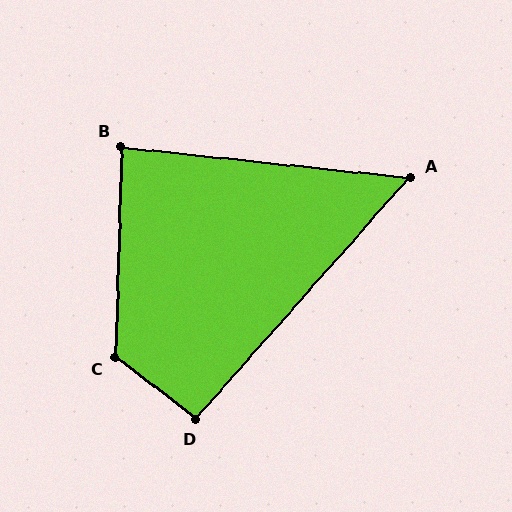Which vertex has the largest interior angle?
C, at approximately 126 degrees.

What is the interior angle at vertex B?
Approximately 86 degrees (approximately right).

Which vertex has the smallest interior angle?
A, at approximately 54 degrees.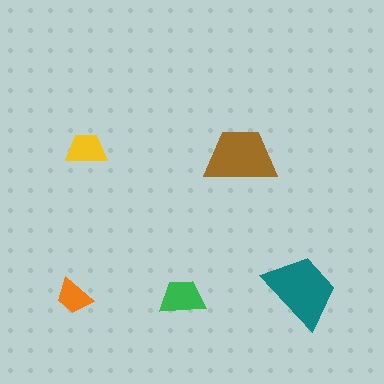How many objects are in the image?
There are 5 objects in the image.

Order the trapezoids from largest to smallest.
the teal one, the brown one, the green one, the yellow one, the orange one.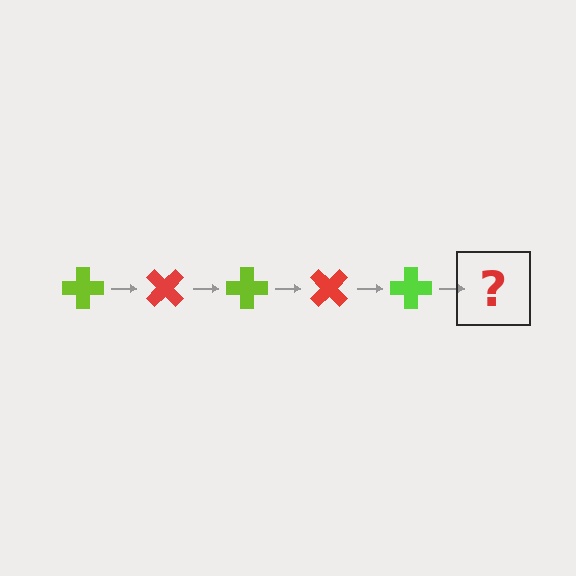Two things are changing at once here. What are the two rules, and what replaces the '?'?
The two rules are that it rotates 45 degrees each step and the color cycles through lime and red. The '?' should be a red cross, rotated 225 degrees from the start.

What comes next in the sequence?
The next element should be a red cross, rotated 225 degrees from the start.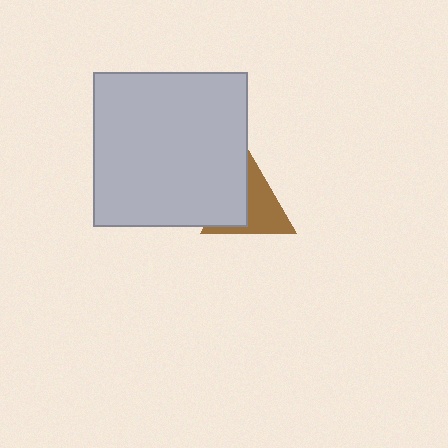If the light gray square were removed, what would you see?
You would see the complete brown triangle.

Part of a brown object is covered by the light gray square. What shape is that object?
It is a triangle.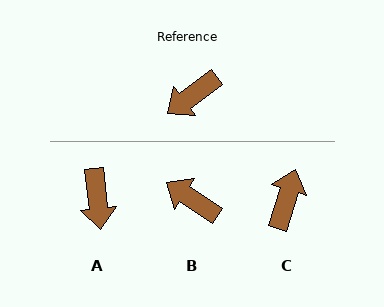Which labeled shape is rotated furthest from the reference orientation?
C, about 143 degrees away.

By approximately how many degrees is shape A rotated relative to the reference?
Approximately 60 degrees counter-clockwise.